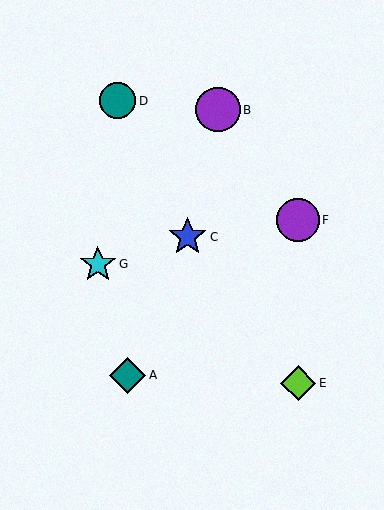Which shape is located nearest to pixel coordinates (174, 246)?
The blue star (labeled C) at (188, 237) is nearest to that location.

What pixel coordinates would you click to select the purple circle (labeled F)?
Click at (298, 220) to select the purple circle F.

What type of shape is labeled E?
Shape E is a lime diamond.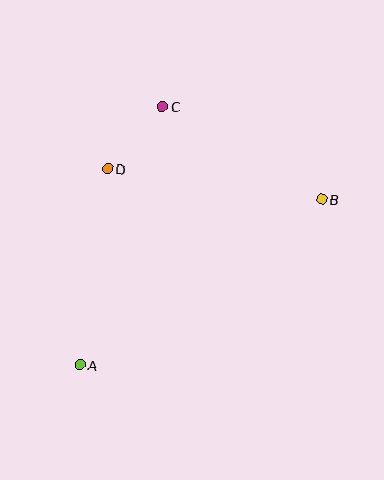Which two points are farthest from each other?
Points A and B are farthest from each other.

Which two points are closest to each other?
Points C and D are closest to each other.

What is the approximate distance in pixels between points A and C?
The distance between A and C is approximately 271 pixels.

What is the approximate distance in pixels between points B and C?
The distance between B and C is approximately 184 pixels.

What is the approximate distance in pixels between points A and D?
The distance between A and D is approximately 198 pixels.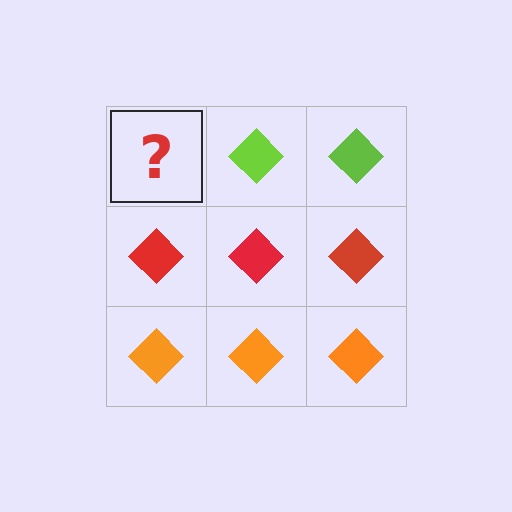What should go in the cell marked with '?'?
The missing cell should contain a lime diamond.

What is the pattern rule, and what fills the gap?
The rule is that each row has a consistent color. The gap should be filled with a lime diamond.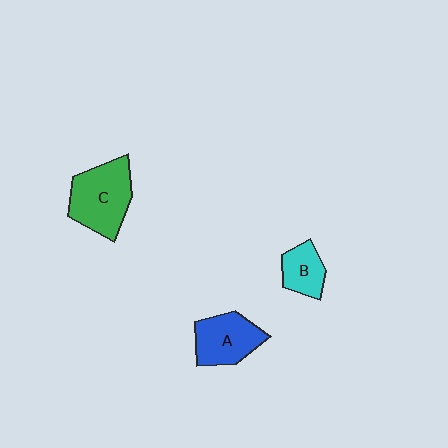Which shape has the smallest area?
Shape B (cyan).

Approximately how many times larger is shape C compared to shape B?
Approximately 2.0 times.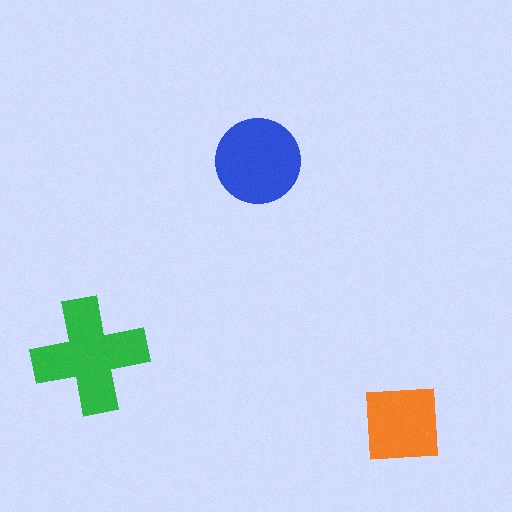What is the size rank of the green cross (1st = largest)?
1st.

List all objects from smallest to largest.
The orange square, the blue circle, the green cross.